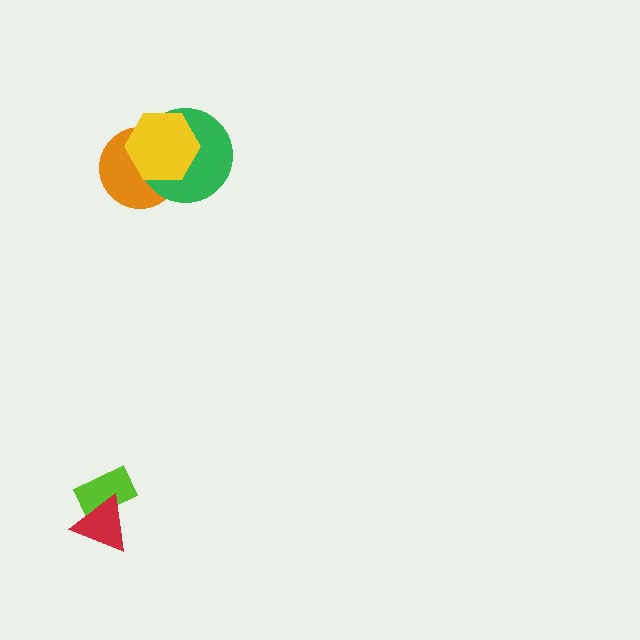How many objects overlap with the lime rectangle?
1 object overlaps with the lime rectangle.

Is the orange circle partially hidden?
Yes, it is partially covered by another shape.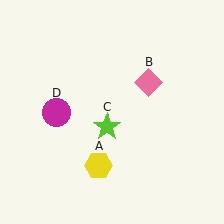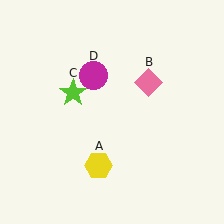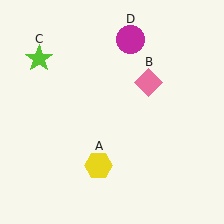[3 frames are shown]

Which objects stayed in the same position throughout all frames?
Yellow hexagon (object A) and pink diamond (object B) remained stationary.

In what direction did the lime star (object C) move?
The lime star (object C) moved up and to the left.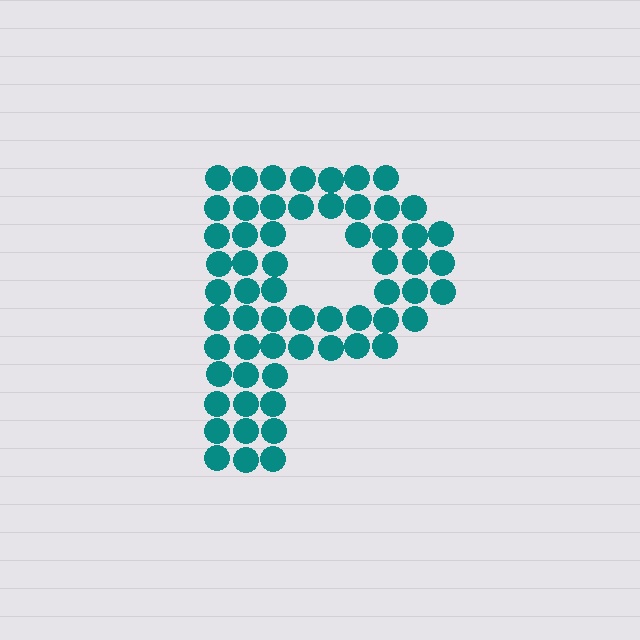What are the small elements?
The small elements are circles.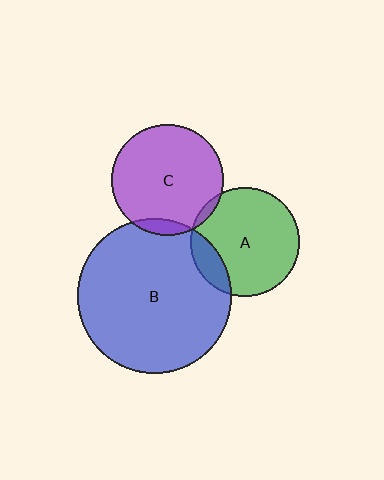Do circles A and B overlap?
Yes.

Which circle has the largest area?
Circle B (blue).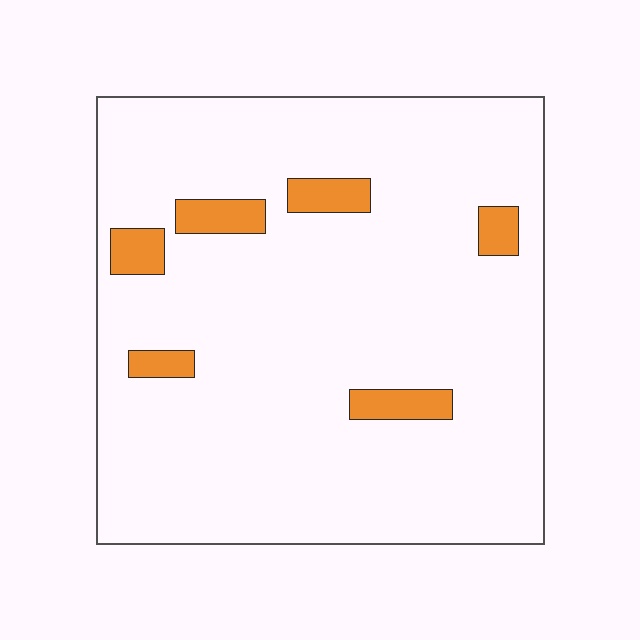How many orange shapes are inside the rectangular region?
6.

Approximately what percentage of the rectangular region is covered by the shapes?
Approximately 10%.